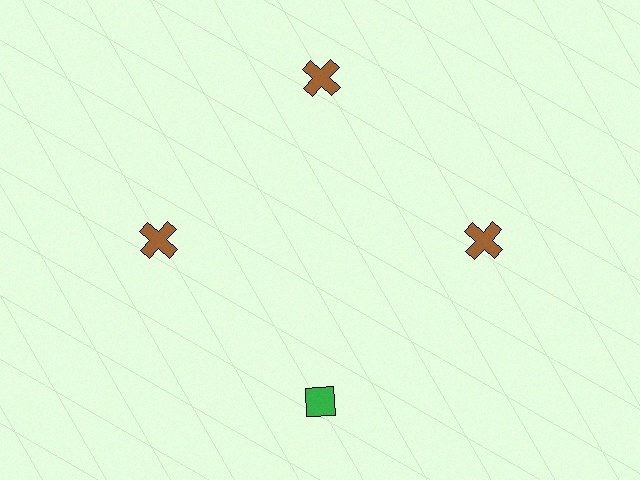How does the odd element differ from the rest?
It differs in both color (green instead of brown) and shape (diamond instead of cross).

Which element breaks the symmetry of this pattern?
The green diamond at roughly the 6 o'clock position breaks the symmetry. All other shapes are brown crosses.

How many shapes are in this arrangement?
There are 4 shapes arranged in a ring pattern.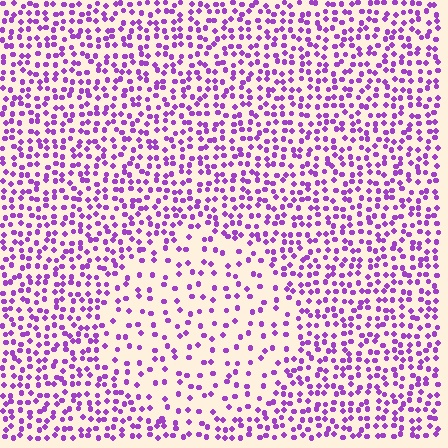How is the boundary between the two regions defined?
The boundary is defined by a change in element density (approximately 2.1x ratio). All elements are the same color, size, and shape.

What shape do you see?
I see a circle.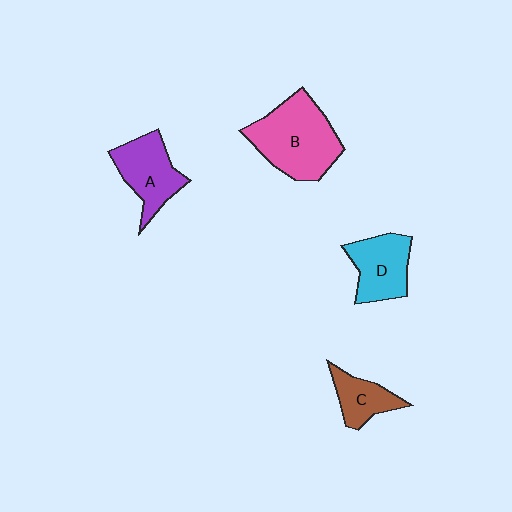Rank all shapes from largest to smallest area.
From largest to smallest: B (pink), A (purple), D (cyan), C (brown).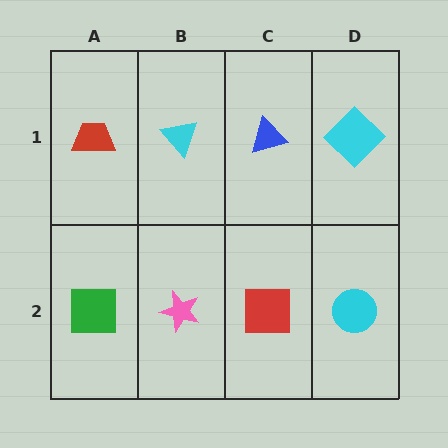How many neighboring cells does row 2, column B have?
3.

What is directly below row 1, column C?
A red square.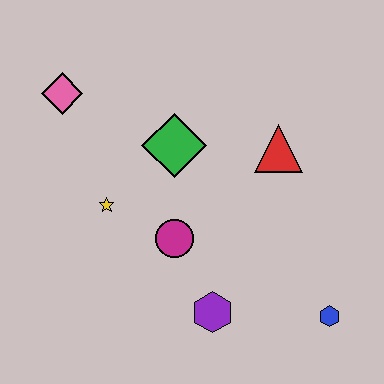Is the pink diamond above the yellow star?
Yes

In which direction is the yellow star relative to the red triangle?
The yellow star is to the left of the red triangle.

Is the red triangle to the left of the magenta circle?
No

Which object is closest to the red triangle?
The green diamond is closest to the red triangle.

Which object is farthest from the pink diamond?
The blue hexagon is farthest from the pink diamond.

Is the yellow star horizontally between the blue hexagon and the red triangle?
No